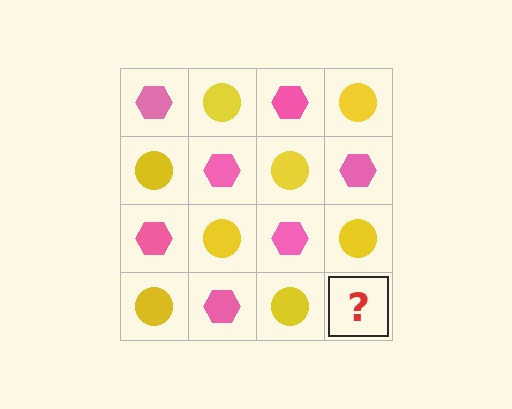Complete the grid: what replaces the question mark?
The question mark should be replaced with a pink hexagon.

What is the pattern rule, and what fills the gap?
The rule is that it alternates pink hexagon and yellow circle in a checkerboard pattern. The gap should be filled with a pink hexagon.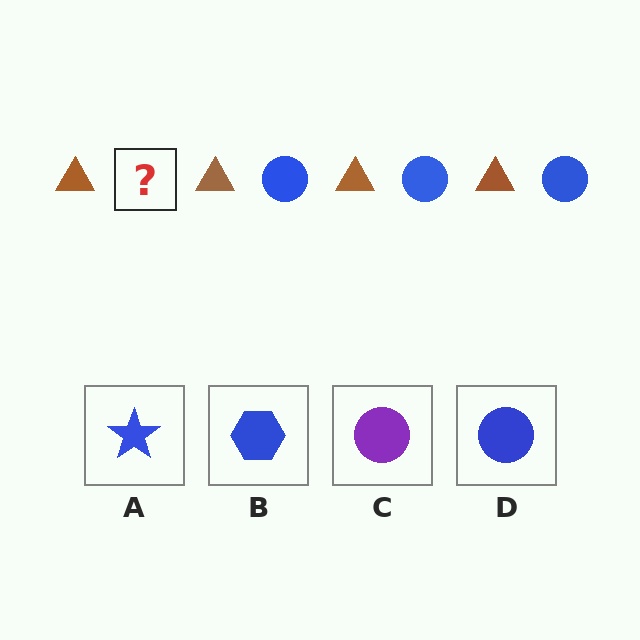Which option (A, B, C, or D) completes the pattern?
D.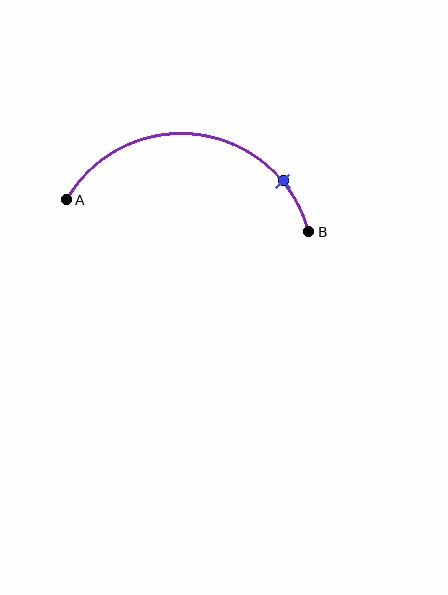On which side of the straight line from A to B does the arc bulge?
The arc bulges above the straight line connecting A and B.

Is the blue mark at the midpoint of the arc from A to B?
No. The blue mark lies on the arc but is closer to endpoint B. The arc midpoint would be at the point on the curve equidistant along the arc from both A and B.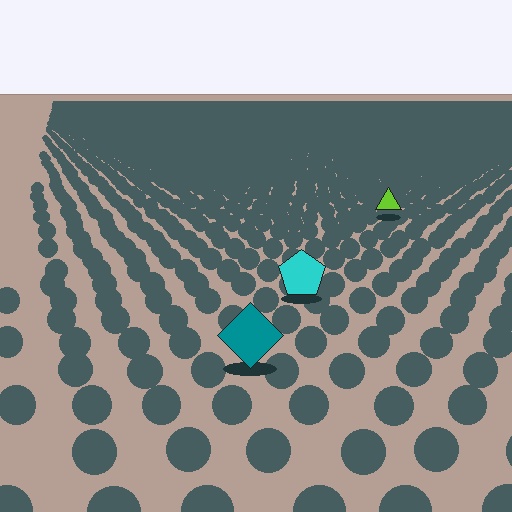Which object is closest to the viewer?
The teal diamond is closest. The texture marks near it are larger and more spread out.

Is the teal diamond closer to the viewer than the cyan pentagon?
Yes. The teal diamond is closer — you can tell from the texture gradient: the ground texture is coarser near it.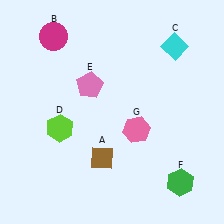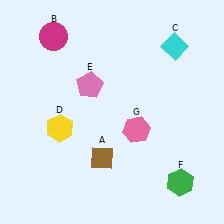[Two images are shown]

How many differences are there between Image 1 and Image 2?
There is 1 difference between the two images.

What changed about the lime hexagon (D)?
In Image 1, D is lime. In Image 2, it changed to yellow.